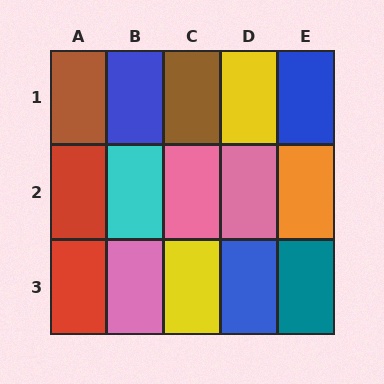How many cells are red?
2 cells are red.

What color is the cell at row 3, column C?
Yellow.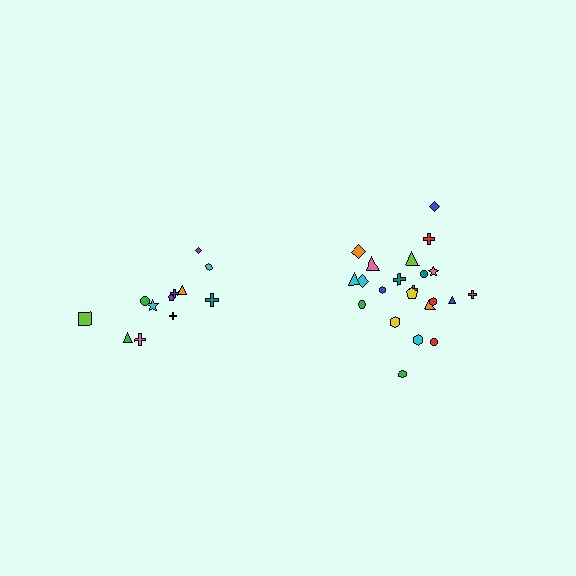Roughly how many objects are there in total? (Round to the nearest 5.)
Roughly 35 objects in total.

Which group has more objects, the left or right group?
The right group.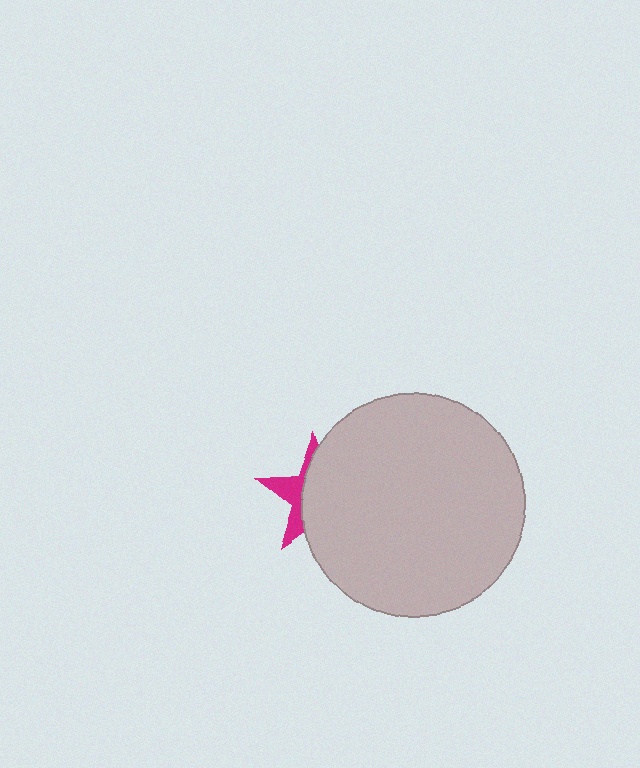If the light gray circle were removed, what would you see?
You would see the complete magenta star.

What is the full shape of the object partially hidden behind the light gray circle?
The partially hidden object is a magenta star.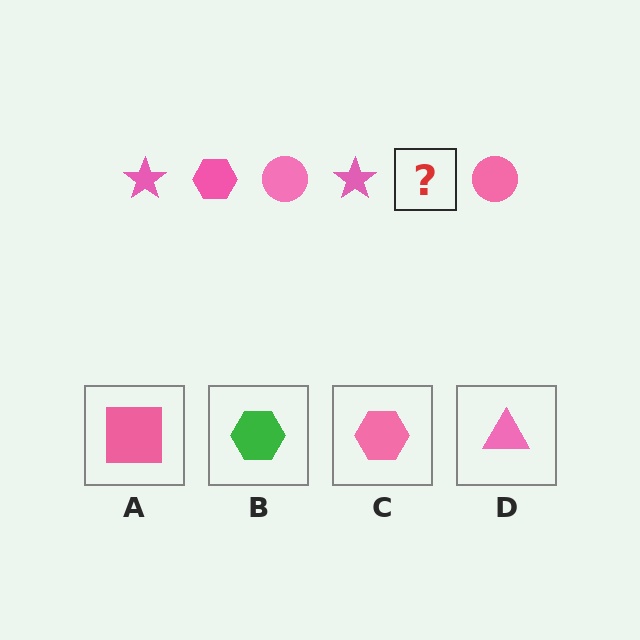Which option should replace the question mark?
Option C.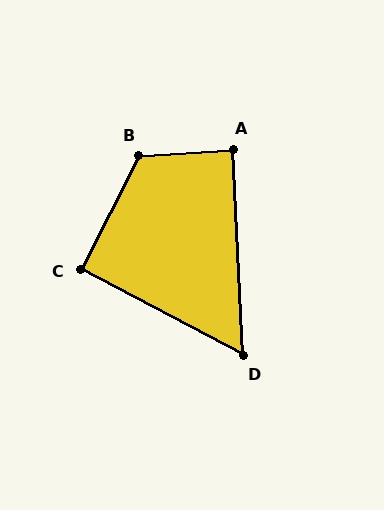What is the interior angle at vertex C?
Approximately 90 degrees (approximately right).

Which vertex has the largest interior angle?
B, at approximately 121 degrees.